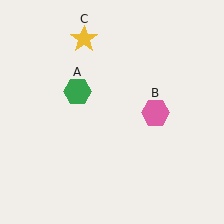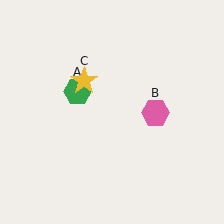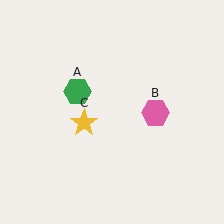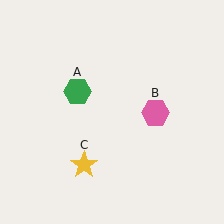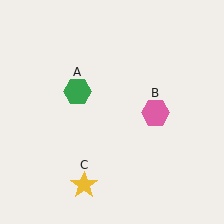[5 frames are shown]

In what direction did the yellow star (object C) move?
The yellow star (object C) moved down.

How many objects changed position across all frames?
1 object changed position: yellow star (object C).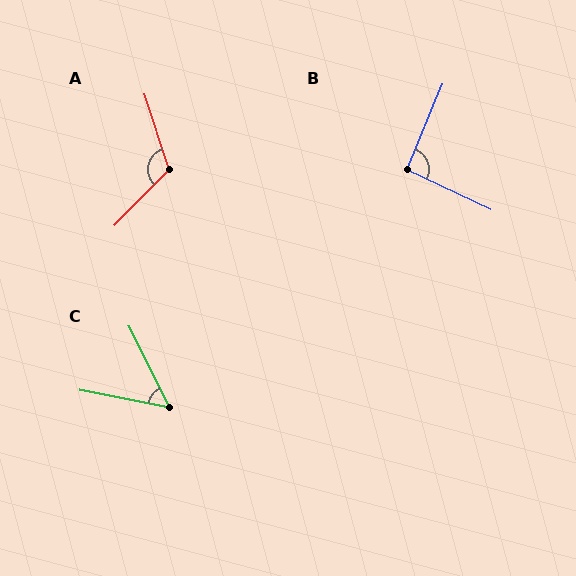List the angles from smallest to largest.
C (52°), B (93°), A (117°).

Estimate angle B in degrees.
Approximately 93 degrees.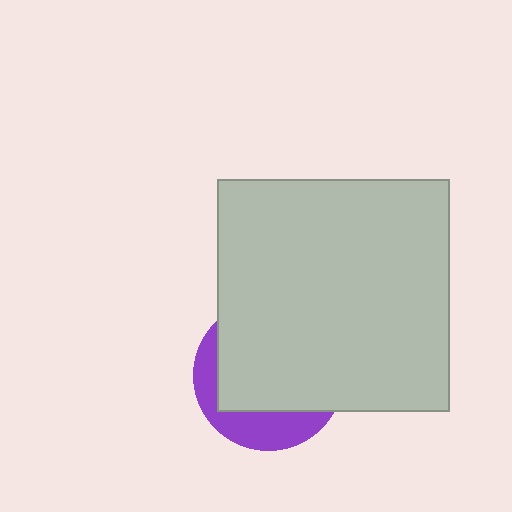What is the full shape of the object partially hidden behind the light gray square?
The partially hidden object is a purple circle.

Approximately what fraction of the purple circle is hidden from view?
Roughly 70% of the purple circle is hidden behind the light gray square.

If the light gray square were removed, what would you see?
You would see the complete purple circle.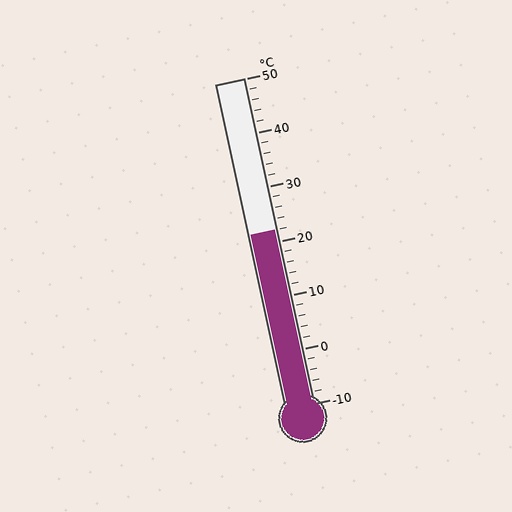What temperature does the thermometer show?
The thermometer shows approximately 22°C.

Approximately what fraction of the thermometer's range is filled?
The thermometer is filled to approximately 55% of its range.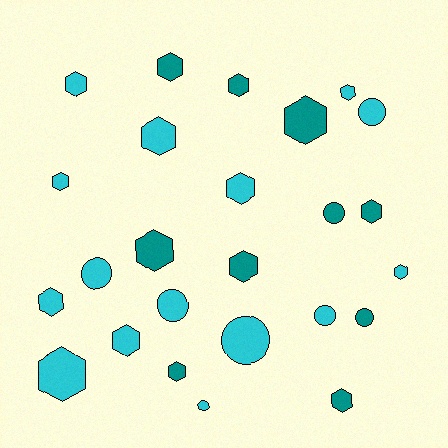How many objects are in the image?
There are 25 objects.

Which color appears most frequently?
Cyan, with 15 objects.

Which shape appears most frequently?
Hexagon, with 17 objects.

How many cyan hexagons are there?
There are 9 cyan hexagons.